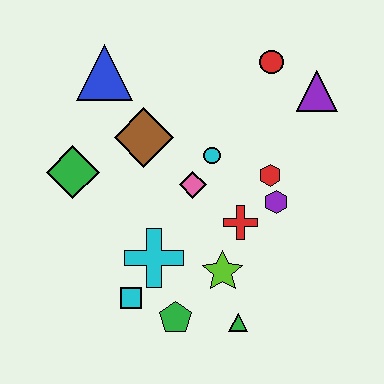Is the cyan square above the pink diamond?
No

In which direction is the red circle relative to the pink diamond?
The red circle is above the pink diamond.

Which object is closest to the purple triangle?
The red circle is closest to the purple triangle.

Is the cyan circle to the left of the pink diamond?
No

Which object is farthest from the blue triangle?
The green triangle is farthest from the blue triangle.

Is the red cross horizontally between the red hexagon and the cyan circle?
Yes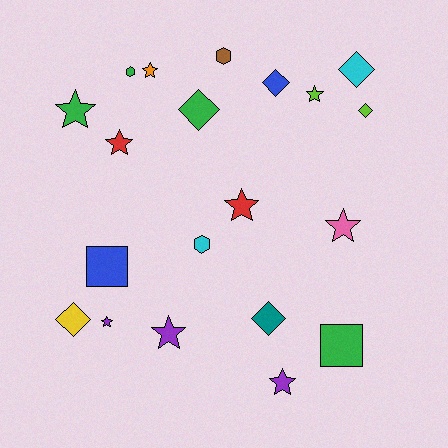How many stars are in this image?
There are 9 stars.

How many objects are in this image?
There are 20 objects.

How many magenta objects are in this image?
There are no magenta objects.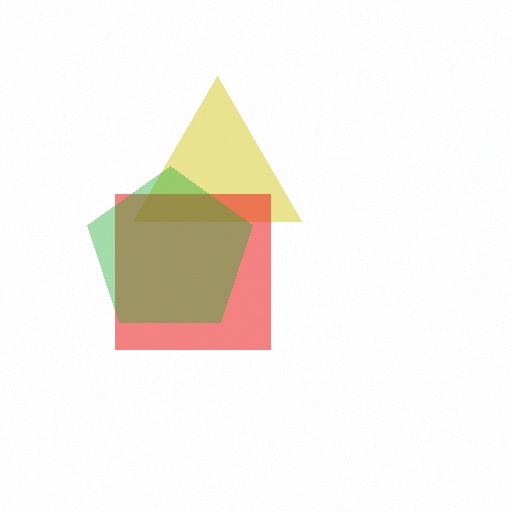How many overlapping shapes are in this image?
There are 3 overlapping shapes in the image.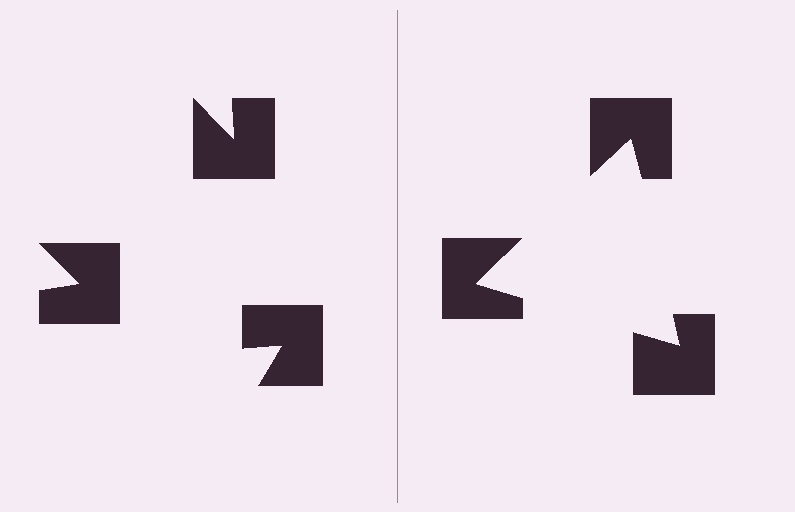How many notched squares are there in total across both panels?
6 — 3 on each side.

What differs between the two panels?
The notched squares are positioned identically on both sides; only the wedge orientations differ. On the right they align to a triangle; on the left they are misaligned.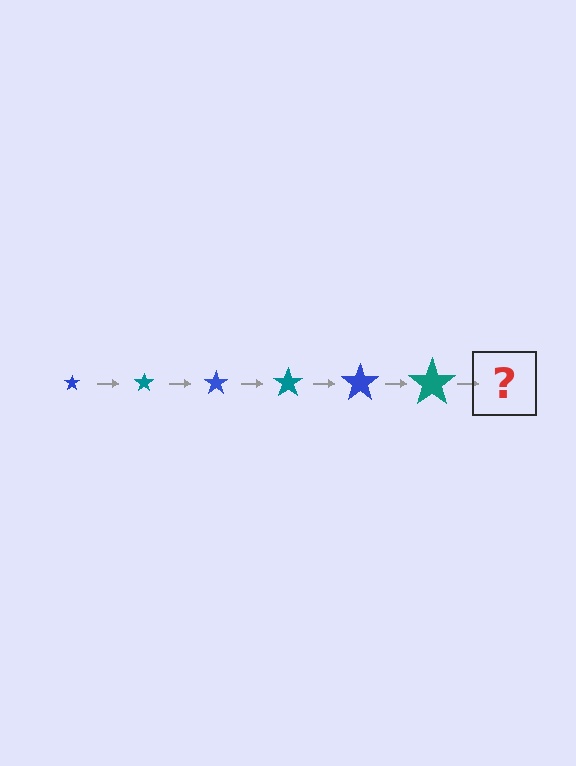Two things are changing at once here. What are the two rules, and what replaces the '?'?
The two rules are that the star grows larger each step and the color cycles through blue and teal. The '?' should be a blue star, larger than the previous one.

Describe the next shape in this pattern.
It should be a blue star, larger than the previous one.